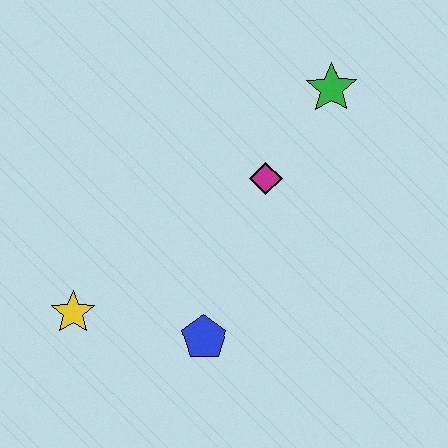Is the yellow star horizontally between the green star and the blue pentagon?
No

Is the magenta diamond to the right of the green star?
No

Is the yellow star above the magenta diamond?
No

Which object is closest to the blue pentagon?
The yellow star is closest to the blue pentagon.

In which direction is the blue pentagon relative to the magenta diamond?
The blue pentagon is below the magenta diamond.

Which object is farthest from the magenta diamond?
The yellow star is farthest from the magenta diamond.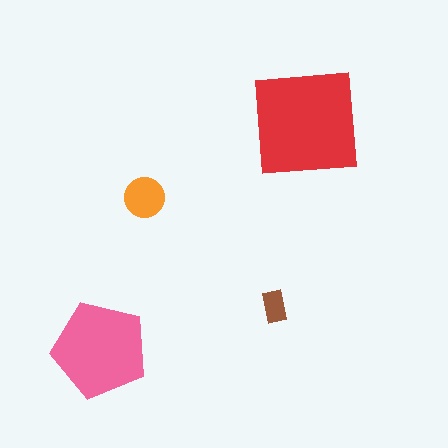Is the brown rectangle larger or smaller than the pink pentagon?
Smaller.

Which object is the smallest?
The brown rectangle.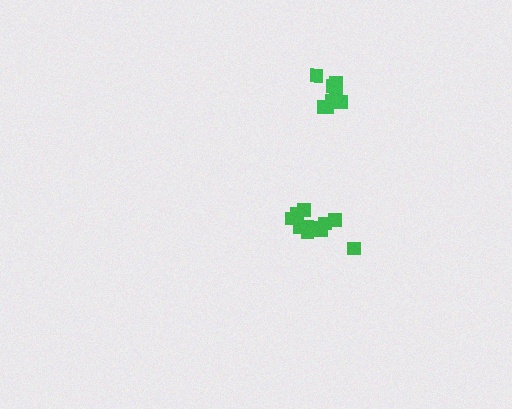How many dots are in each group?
Group 1: 8 dots, Group 2: 10 dots (18 total).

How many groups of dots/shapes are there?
There are 2 groups.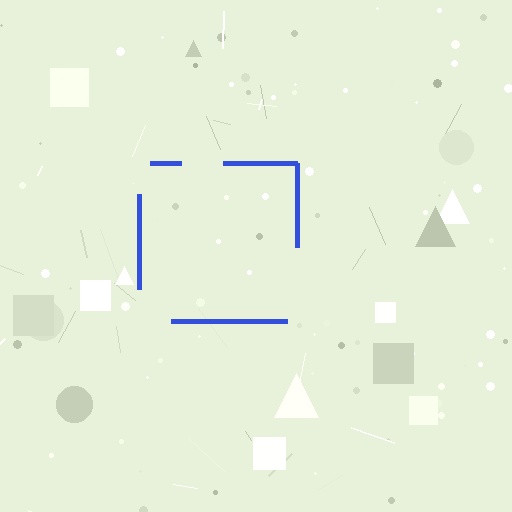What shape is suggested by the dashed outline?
The dashed outline suggests a square.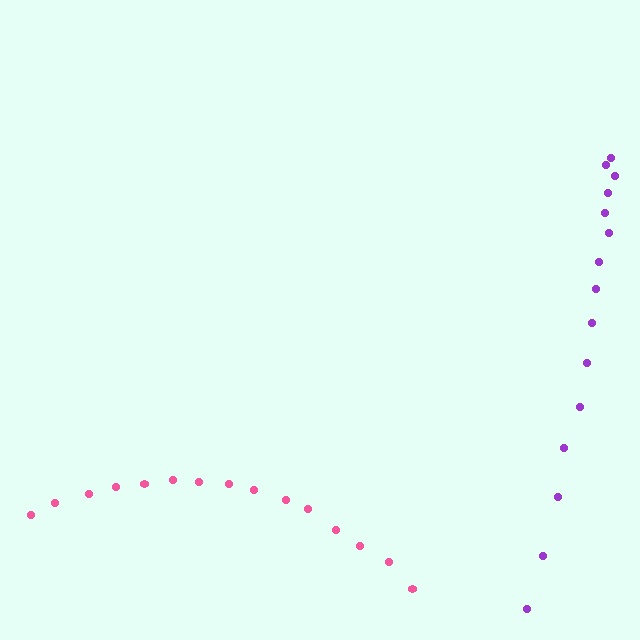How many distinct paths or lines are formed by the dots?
There are 2 distinct paths.